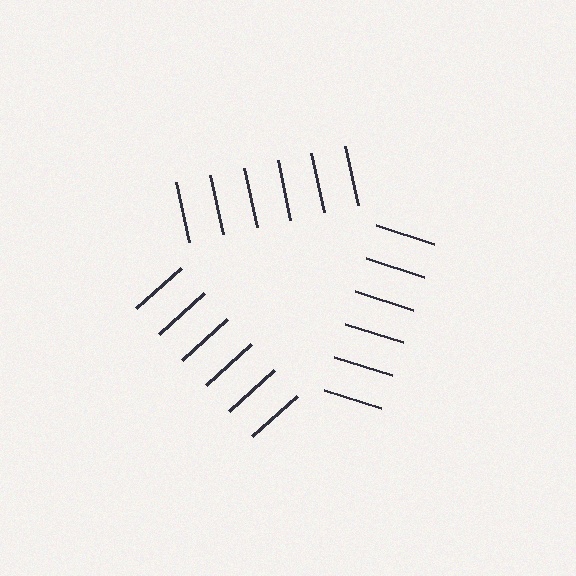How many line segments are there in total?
18 — 6 along each of the 3 edges.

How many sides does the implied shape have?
3 sides — the line-ends trace a triangle.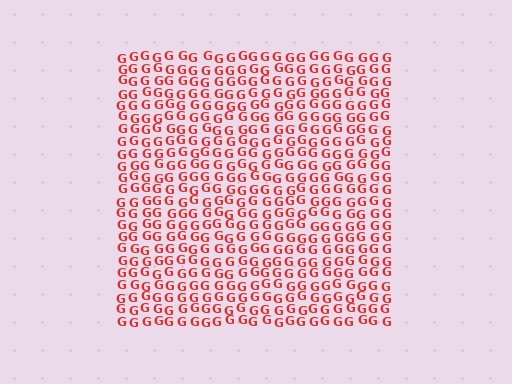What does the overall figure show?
The overall figure shows a square.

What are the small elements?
The small elements are letter G's.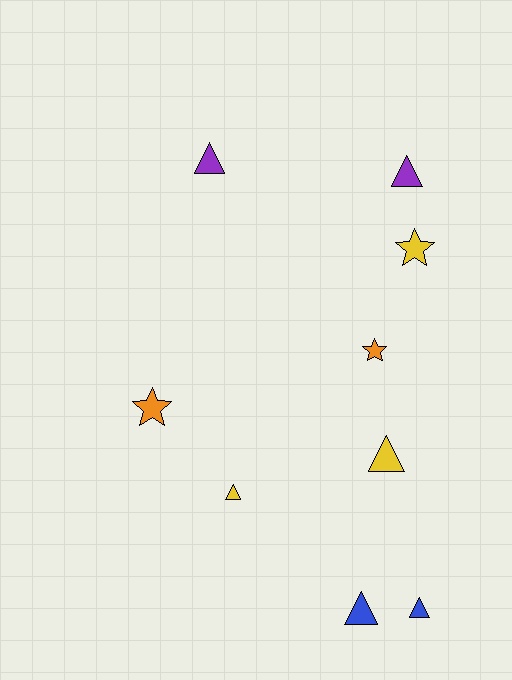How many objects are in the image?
There are 9 objects.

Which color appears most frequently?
Yellow, with 3 objects.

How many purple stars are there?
There are no purple stars.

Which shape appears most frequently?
Triangle, with 6 objects.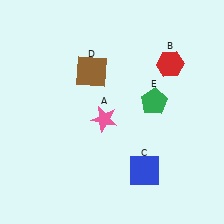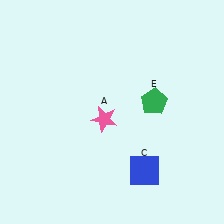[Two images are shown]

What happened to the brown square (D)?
The brown square (D) was removed in Image 2. It was in the top-left area of Image 1.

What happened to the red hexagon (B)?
The red hexagon (B) was removed in Image 2. It was in the top-right area of Image 1.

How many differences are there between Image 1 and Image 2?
There are 2 differences between the two images.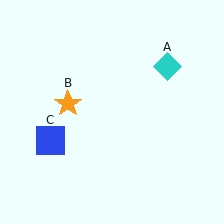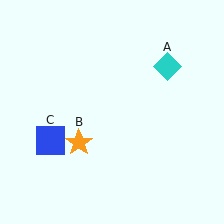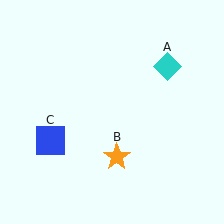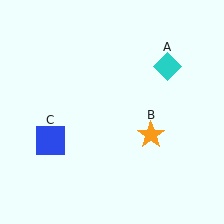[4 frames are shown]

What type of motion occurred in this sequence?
The orange star (object B) rotated counterclockwise around the center of the scene.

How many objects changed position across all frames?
1 object changed position: orange star (object B).